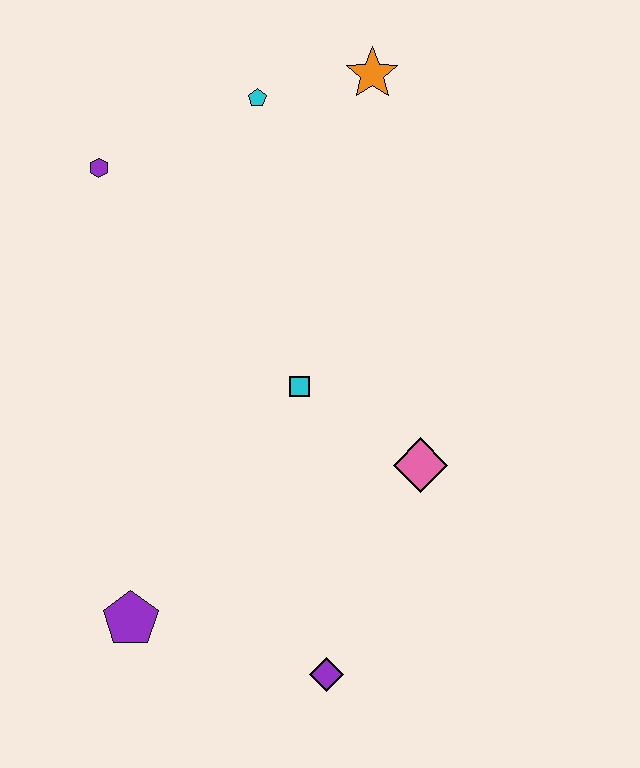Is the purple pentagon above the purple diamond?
Yes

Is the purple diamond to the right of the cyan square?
Yes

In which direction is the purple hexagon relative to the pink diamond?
The purple hexagon is to the left of the pink diamond.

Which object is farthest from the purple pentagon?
The orange star is farthest from the purple pentagon.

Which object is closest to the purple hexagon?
The cyan pentagon is closest to the purple hexagon.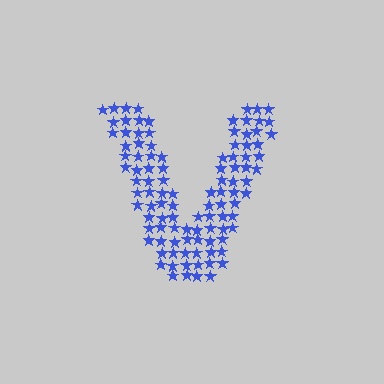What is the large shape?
The large shape is the letter V.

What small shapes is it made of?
It is made of small stars.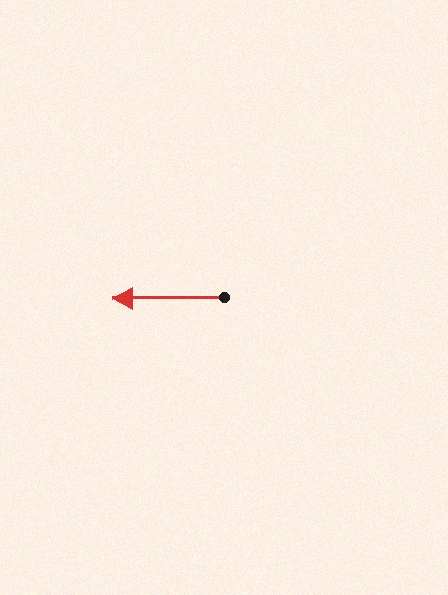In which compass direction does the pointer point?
West.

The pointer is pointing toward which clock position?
Roughly 9 o'clock.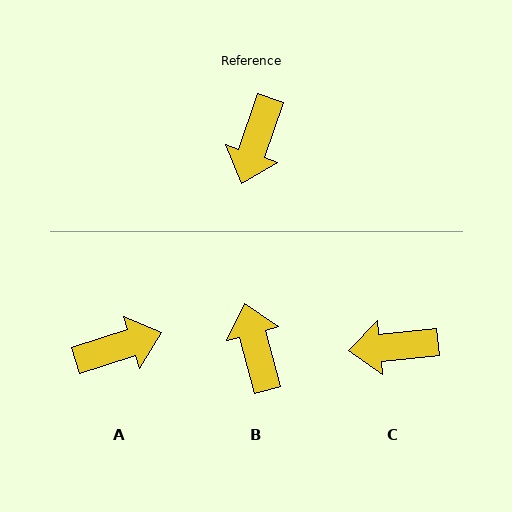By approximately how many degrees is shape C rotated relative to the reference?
Approximately 66 degrees clockwise.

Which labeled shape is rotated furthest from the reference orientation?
B, about 146 degrees away.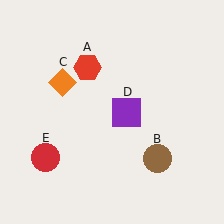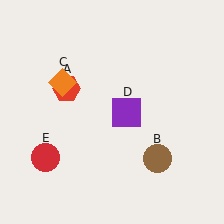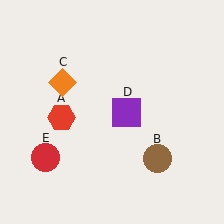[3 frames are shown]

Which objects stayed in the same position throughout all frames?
Brown circle (object B) and orange diamond (object C) and purple square (object D) and red circle (object E) remained stationary.